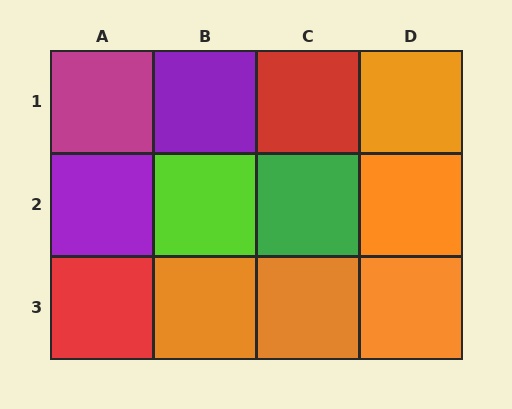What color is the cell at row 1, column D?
Orange.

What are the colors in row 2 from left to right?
Purple, lime, green, orange.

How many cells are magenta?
1 cell is magenta.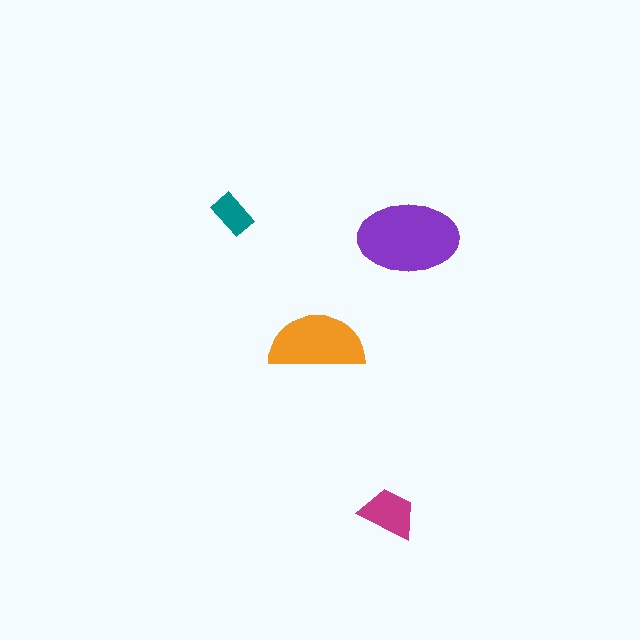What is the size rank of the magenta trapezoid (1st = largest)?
3rd.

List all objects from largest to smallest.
The purple ellipse, the orange semicircle, the magenta trapezoid, the teal rectangle.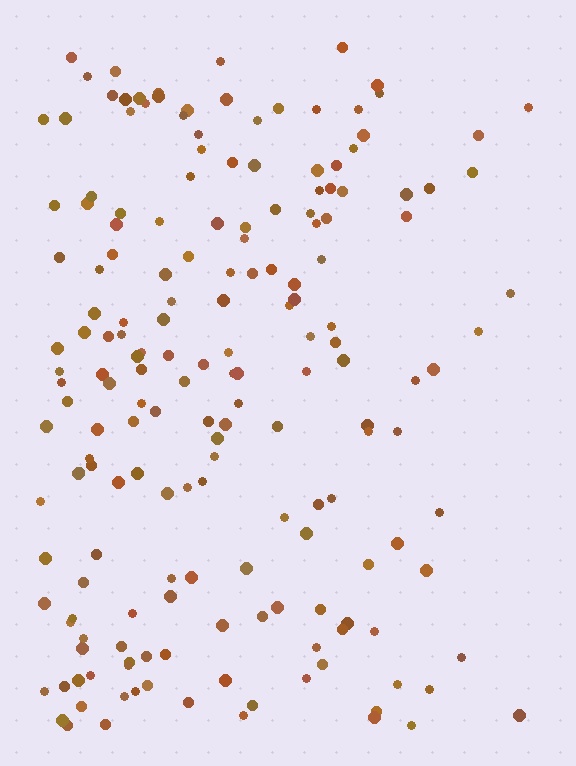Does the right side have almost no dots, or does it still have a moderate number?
Still a moderate number, just noticeably fewer than the left.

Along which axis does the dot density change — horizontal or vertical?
Horizontal.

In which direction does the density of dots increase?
From right to left, with the left side densest.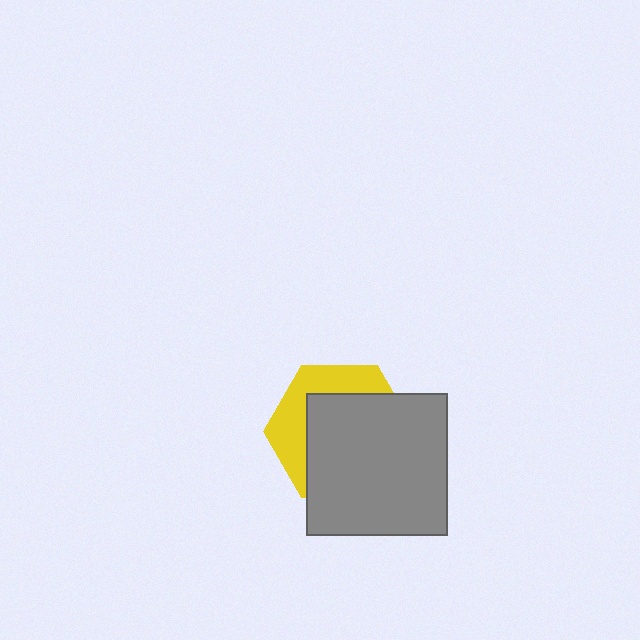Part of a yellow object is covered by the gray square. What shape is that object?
It is a hexagon.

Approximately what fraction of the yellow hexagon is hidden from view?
Roughly 65% of the yellow hexagon is hidden behind the gray square.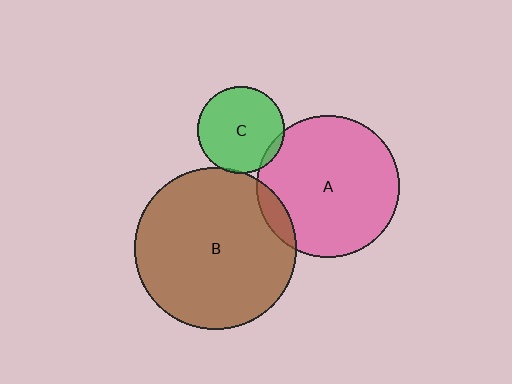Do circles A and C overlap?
Yes.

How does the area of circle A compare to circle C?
Approximately 2.7 times.